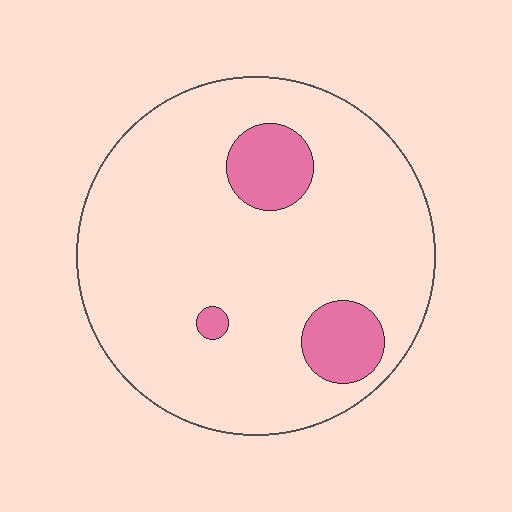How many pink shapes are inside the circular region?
3.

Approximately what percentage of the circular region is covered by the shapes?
Approximately 10%.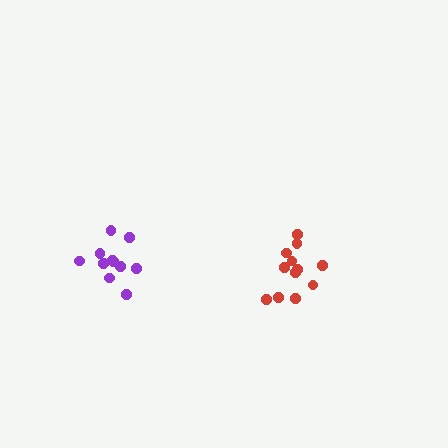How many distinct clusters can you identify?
There are 2 distinct clusters.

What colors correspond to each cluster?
The clusters are colored: red, purple.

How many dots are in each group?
Group 1: 12 dots, Group 2: 11 dots (23 total).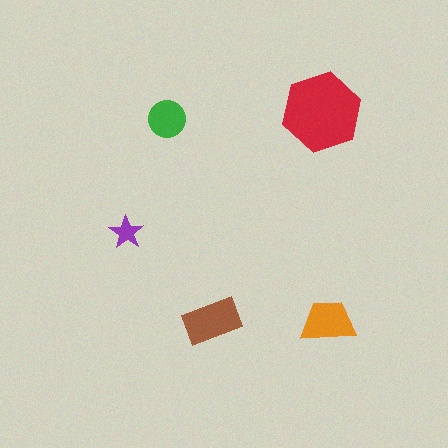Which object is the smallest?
The purple star.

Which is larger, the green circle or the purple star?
The green circle.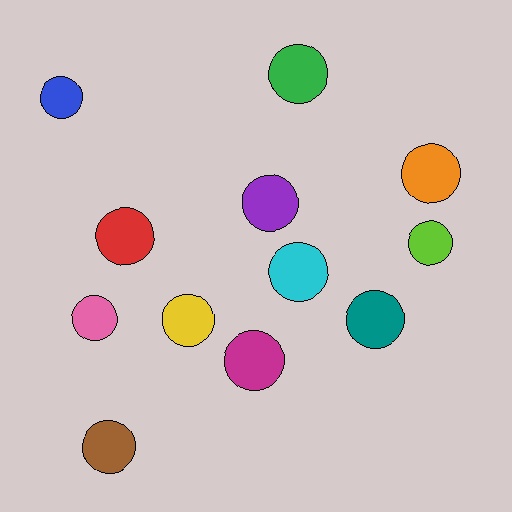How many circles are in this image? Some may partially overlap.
There are 12 circles.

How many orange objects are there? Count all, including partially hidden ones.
There is 1 orange object.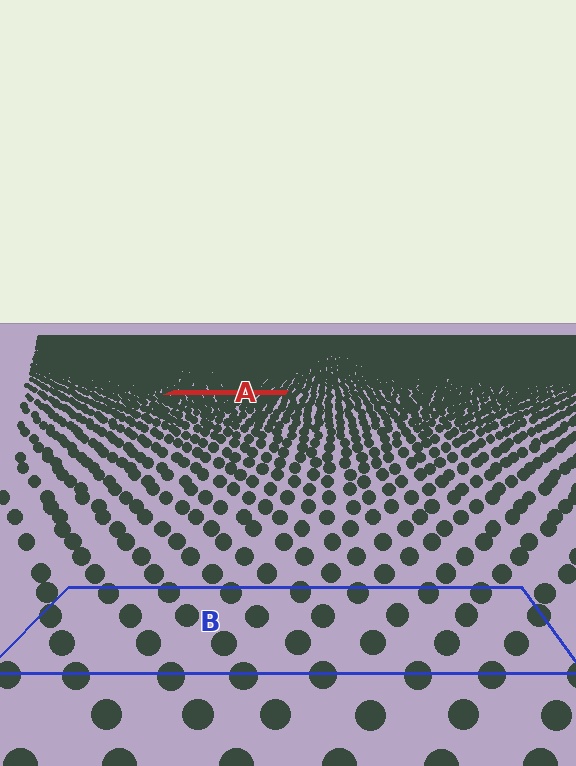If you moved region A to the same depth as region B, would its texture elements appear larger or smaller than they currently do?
They would appear larger. At a closer depth, the same texture elements are projected at a bigger on-screen size.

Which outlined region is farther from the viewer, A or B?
Region A is farther from the viewer — the texture elements inside it appear smaller and more densely packed.